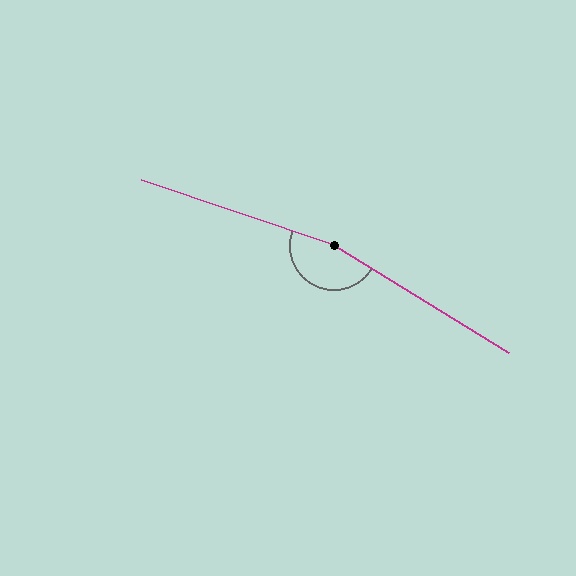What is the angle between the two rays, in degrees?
Approximately 167 degrees.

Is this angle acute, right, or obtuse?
It is obtuse.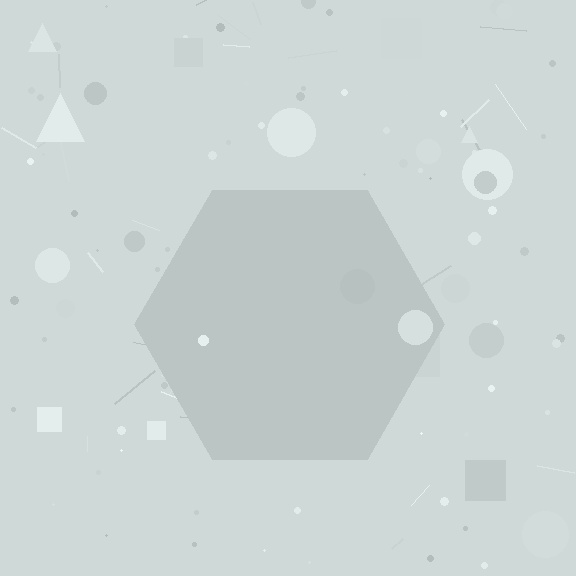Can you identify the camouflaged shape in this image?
The camouflaged shape is a hexagon.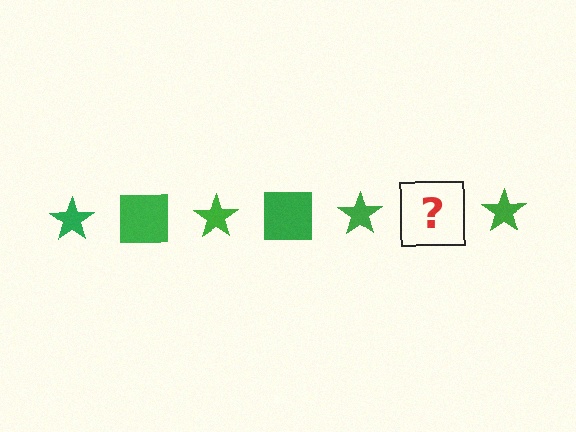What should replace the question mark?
The question mark should be replaced with a green square.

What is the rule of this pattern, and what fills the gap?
The rule is that the pattern cycles through star, square shapes in green. The gap should be filled with a green square.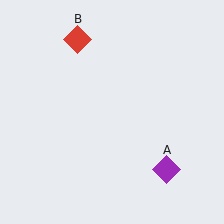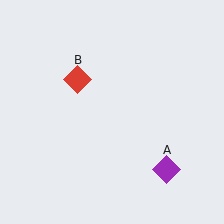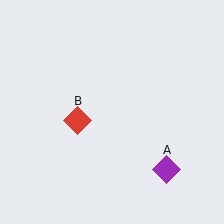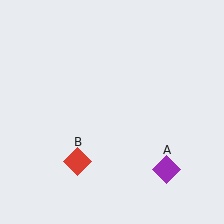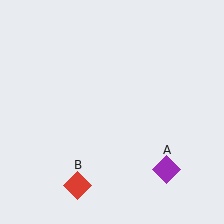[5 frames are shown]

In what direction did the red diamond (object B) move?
The red diamond (object B) moved down.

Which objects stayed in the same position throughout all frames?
Purple diamond (object A) remained stationary.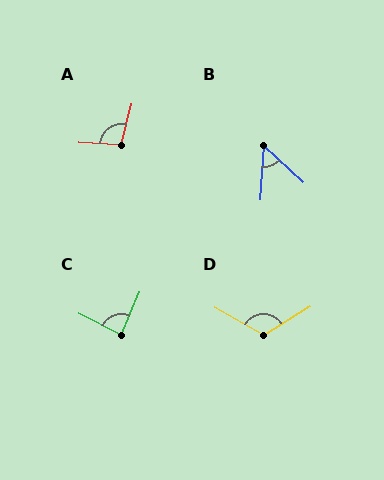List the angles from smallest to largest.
B (51°), C (87°), A (101°), D (119°).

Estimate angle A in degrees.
Approximately 101 degrees.